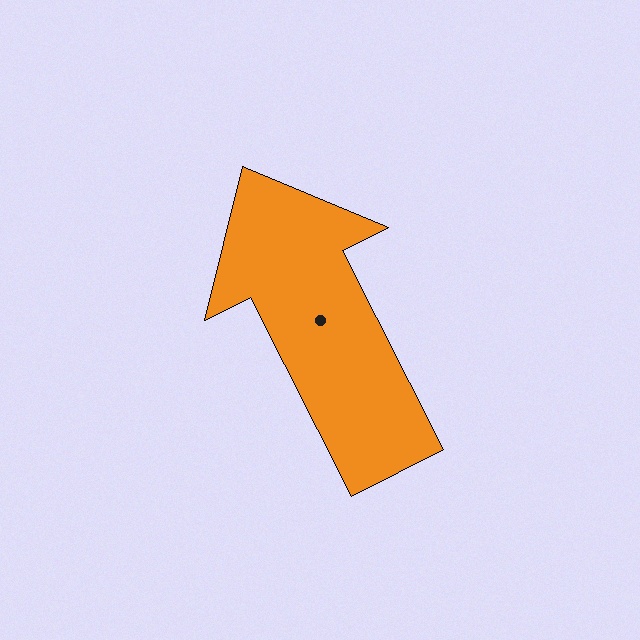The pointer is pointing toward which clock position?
Roughly 11 o'clock.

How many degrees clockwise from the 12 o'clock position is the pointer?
Approximately 333 degrees.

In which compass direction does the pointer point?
Northwest.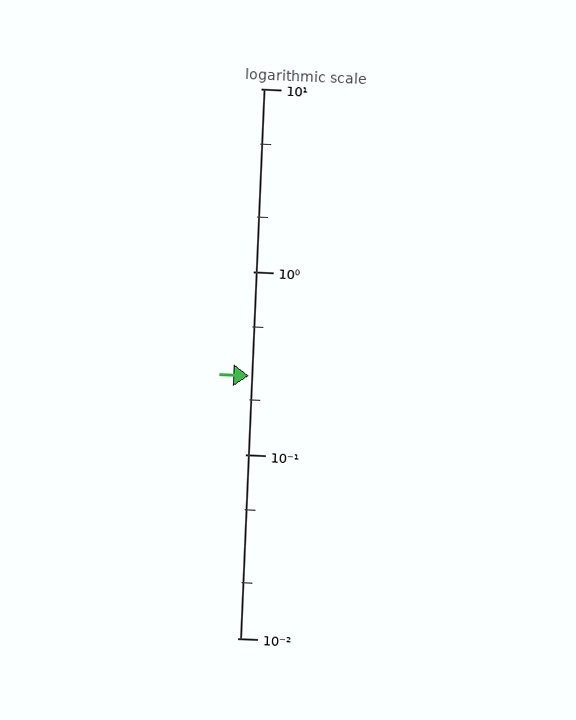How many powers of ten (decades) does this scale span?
The scale spans 3 decades, from 0.01 to 10.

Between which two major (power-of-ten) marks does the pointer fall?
The pointer is between 0.1 and 1.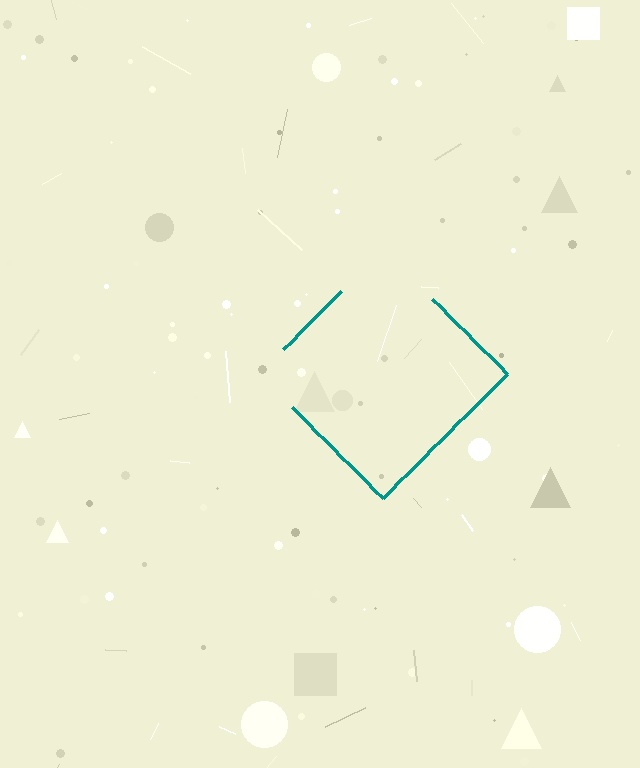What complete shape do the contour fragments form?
The contour fragments form a diamond.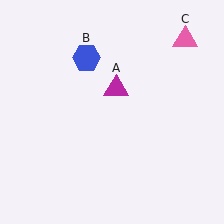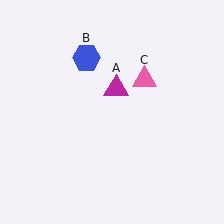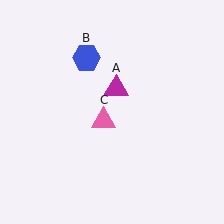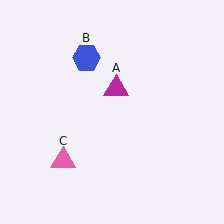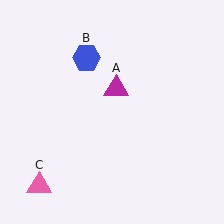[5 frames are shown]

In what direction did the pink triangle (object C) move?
The pink triangle (object C) moved down and to the left.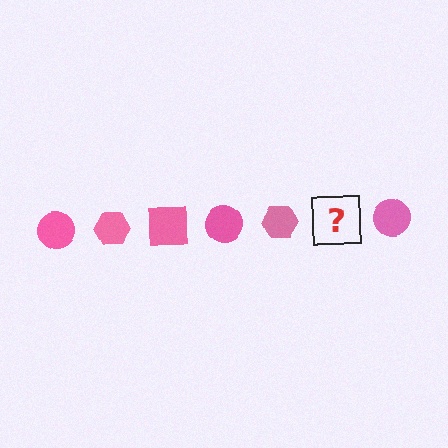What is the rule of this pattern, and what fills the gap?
The rule is that the pattern cycles through circle, hexagon, square shapes in pink. The gap should be filled with a pink square.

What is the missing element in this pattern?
The missing element is a pink square.